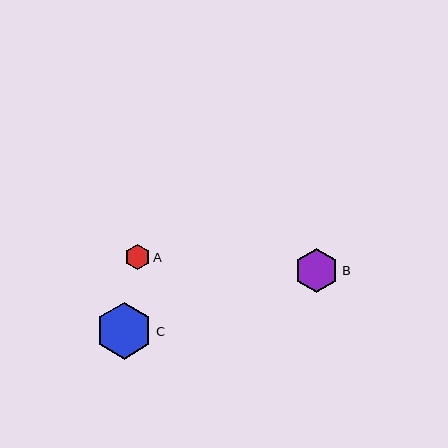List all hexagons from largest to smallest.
From largest to smallest: C, B, A.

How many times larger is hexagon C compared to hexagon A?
Hexagon C is approximately 2.2 times the size of hexagon A.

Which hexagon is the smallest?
Hexagon A is the smallest with a size of approximately 25 pixels.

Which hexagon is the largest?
Hexagon C is the largest with a size of approximately 57 pixels.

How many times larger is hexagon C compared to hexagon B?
Hexagon C is approximately 1.3 times the size of hexagon B.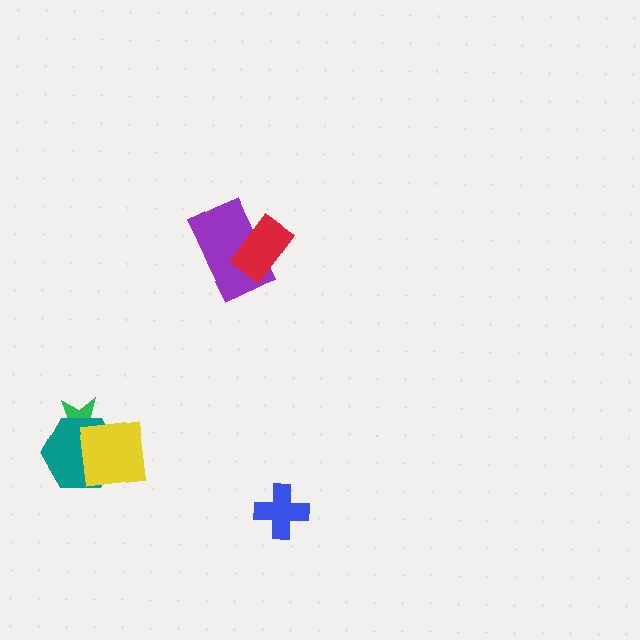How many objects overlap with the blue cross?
0 objects overlap with the blue cross.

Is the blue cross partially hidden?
No, no other shape covers it.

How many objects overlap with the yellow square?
2 objects overlap with the yellow square.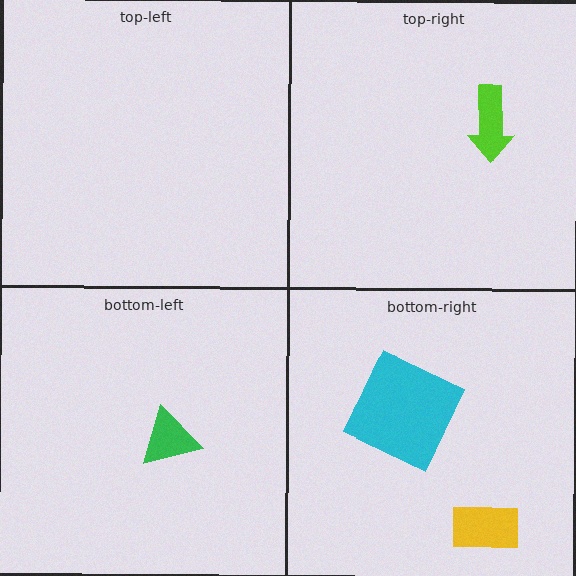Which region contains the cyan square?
The bottom-right region.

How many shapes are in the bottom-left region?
1.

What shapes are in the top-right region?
The lime arrow.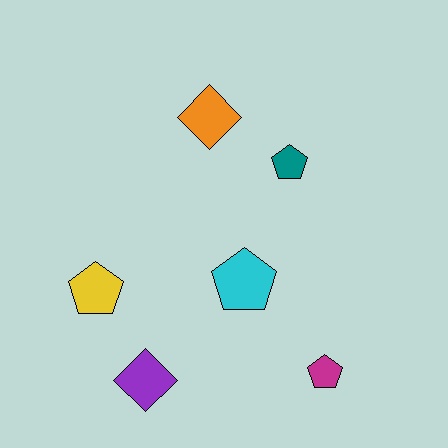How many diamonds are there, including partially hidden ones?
There are 2 diamonds.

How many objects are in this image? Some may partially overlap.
There are 6 objects.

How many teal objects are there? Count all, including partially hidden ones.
There is 1 teal object.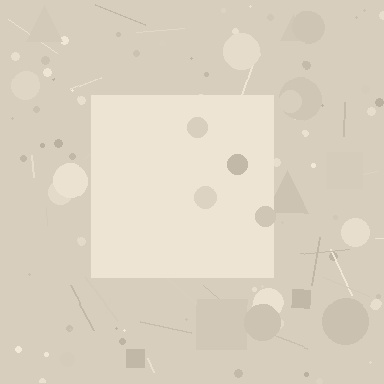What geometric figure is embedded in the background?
A square is embedded in the background.